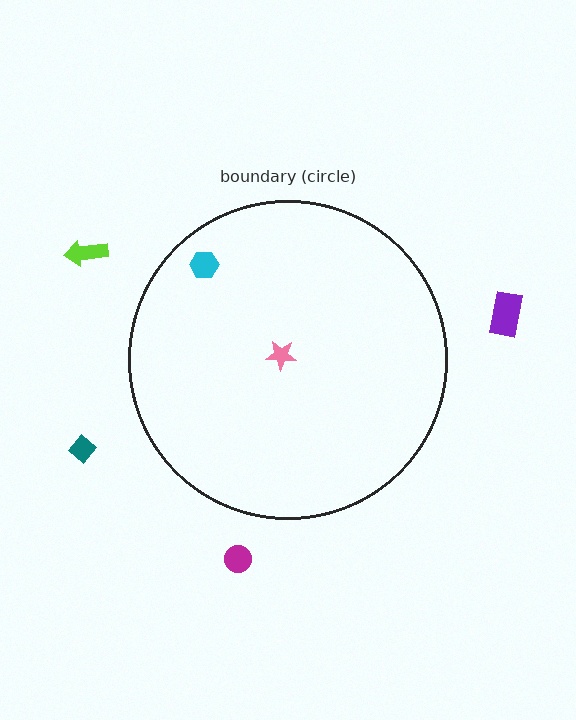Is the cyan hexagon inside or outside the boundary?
Inside.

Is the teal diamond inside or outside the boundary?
Outside.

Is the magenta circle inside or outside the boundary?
Outside.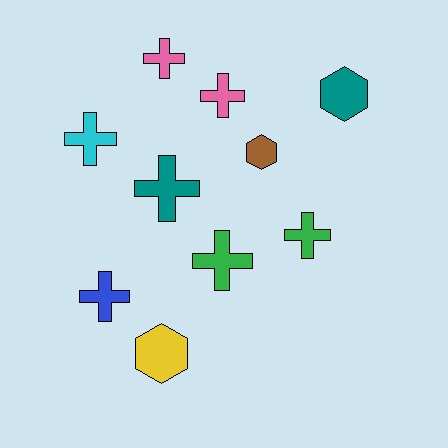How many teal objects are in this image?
There are 2 teal objects.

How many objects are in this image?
There are 10 objects.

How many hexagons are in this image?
There are 3 hexagons.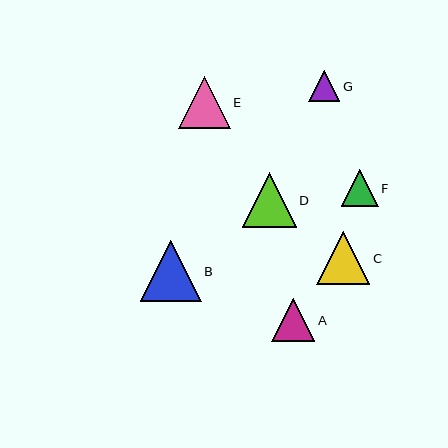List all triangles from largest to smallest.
From largest to smallest: B, D, C, E, A, F, G.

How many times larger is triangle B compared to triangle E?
Triangle B is approximately 1.2 times the size of triangle E.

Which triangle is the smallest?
Triangle G is the smallest with a size of approximately 31 pixels.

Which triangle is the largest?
Triangle B is the largest with a size of approximately 61 pixels.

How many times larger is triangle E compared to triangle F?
Triangle E is approximately 1.4 times the size of triangle F.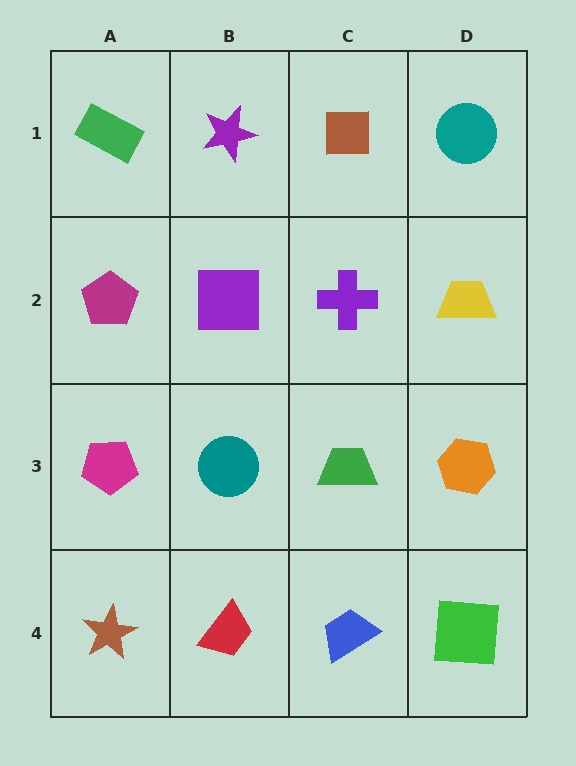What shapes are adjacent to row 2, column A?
A green rectangle (row 1, column A), a magenta pentagon (row 3, column A), a purple square (row 2, column B).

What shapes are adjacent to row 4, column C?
A green trapezoid (row 3, column C), a red trapezoid (row 4, column B), a green square (row 4, column D).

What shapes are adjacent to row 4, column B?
A teal circle (row 3, column B), a brown star (row 4, column A), a blue trapezoid (row 4, column C).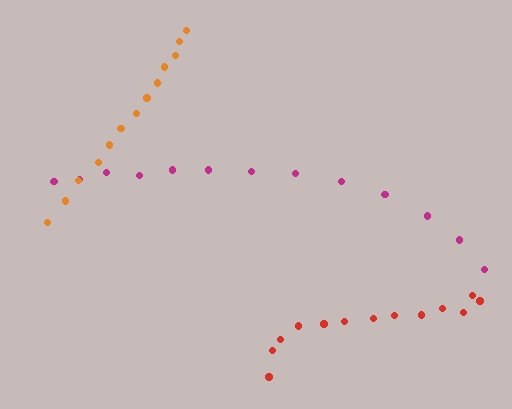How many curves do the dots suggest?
There are 3 distinct paths.